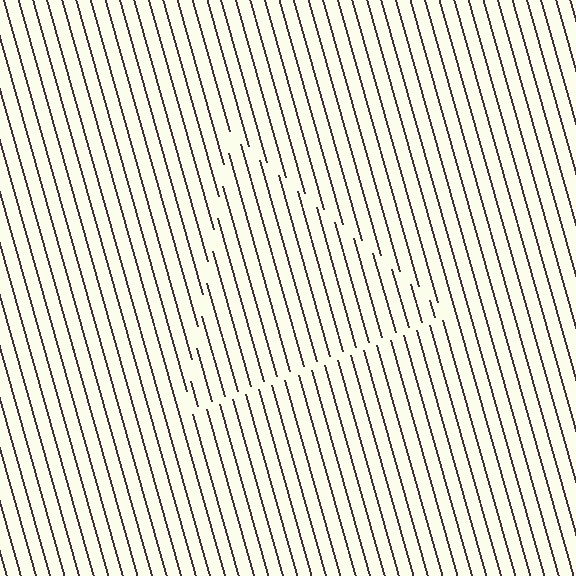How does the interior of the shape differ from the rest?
The interior of the shape contains the same grating, shifted by half a period — the contour is defined by the phase discontinuity where line-ends from the inner and outer gratings abut.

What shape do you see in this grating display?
An illusory triangle. The interior of the shape contains the same grating, shifted by half a period — the contour is defined by the phase discontinuity where line-ends from the inner and outer gratings abut.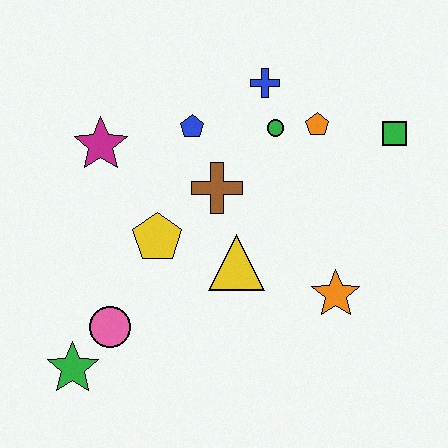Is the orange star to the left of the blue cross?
No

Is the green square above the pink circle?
Yes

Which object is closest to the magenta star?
The blue pentagon is closest to the magenta star.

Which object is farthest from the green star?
The green square is farthest from the green star.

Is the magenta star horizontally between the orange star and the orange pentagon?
No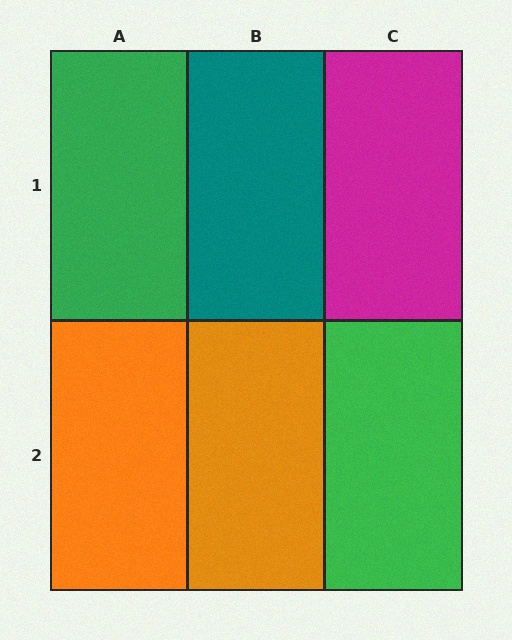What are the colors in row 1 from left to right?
Green, teal, magenta.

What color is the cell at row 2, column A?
Orange.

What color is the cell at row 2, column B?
Orange.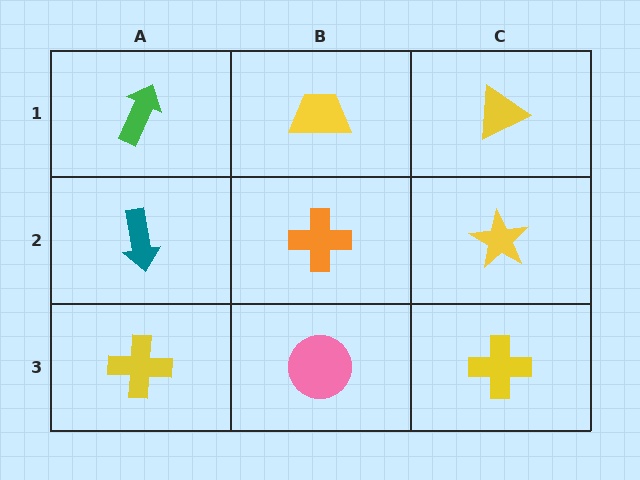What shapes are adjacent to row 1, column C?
A yellow star (row 2, column C), a yellow trapezoid (row 1, column B).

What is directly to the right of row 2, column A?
An orange cross.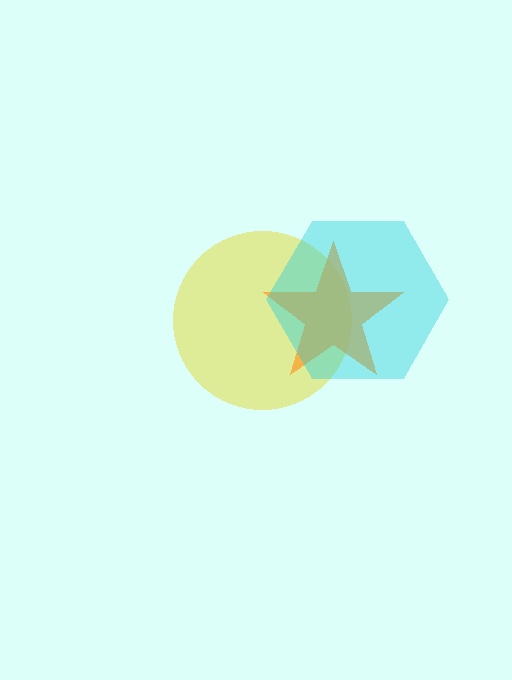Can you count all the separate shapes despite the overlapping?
Yes, there are 3 separate shapes.